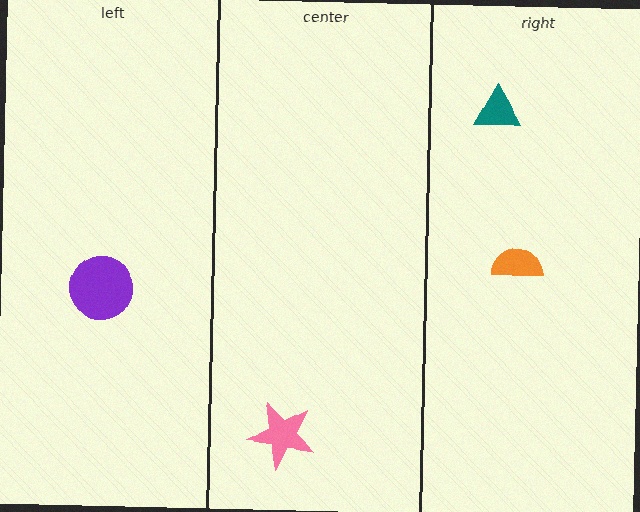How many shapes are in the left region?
1.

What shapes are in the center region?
The pink star.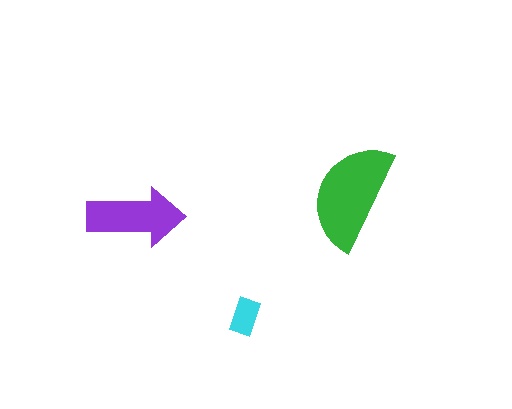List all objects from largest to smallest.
The green semicircle, the purple arrow, the cyan rectangle.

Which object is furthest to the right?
The green semicircle is rightmost.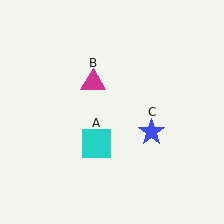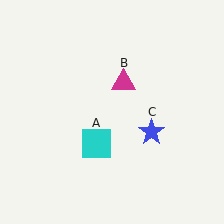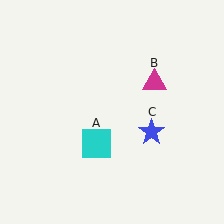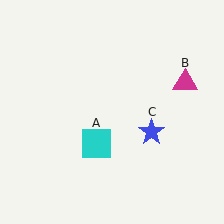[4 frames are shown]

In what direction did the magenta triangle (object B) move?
The magenta triangle (object B) moved right.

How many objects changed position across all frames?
1 object changed position: magenta triangle (object B).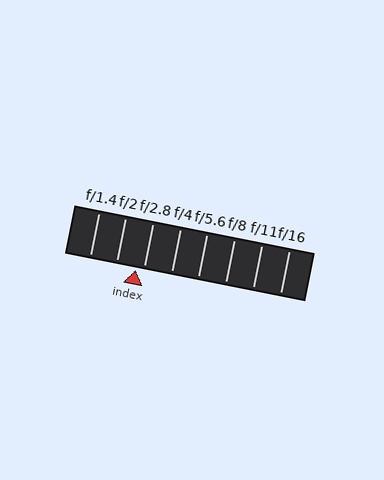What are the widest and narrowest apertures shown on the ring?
The widest aperture shown is f/1.4 and the narrowest is f/16.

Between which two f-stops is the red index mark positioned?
The index mark is between f/2 and f/2.8.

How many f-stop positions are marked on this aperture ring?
There are 8 f-stop positions marked.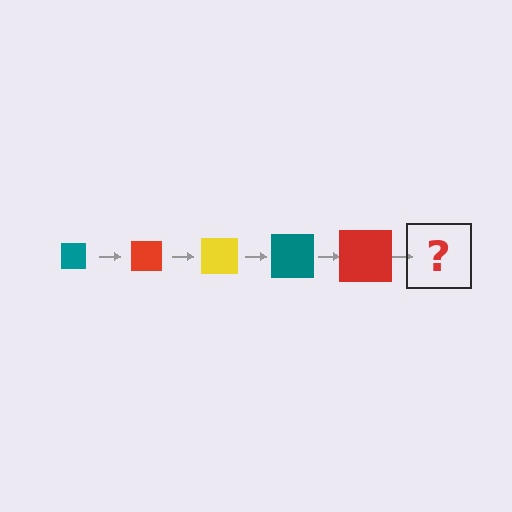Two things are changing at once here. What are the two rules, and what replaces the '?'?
The two rules are that the square grows larger each step and the color cycles through teal, red, and yellow. The '?' should be a yellow square, larger than the previous one.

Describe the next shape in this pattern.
It should be a yellow square, larger than the previous one.